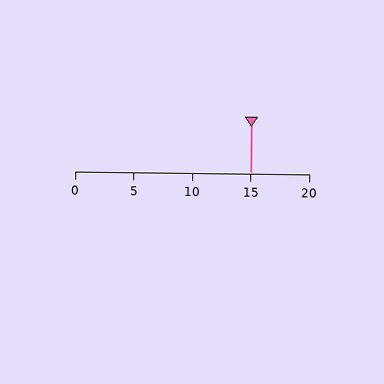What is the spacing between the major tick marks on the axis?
The major ticks are spaced 5 apart.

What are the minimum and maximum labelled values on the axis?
The axis runs from 0 to 20.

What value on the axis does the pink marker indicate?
The marker indicates approximately 15.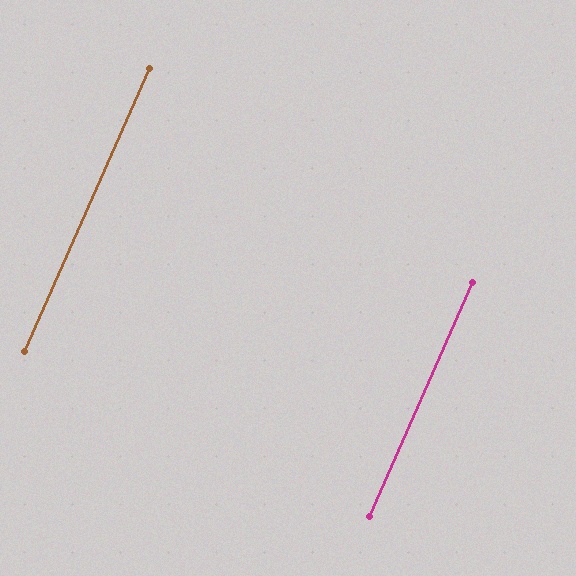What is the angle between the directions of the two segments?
Approximately 0 degrees.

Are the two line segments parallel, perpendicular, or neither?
Parallel — their directions differ by only 0.2°.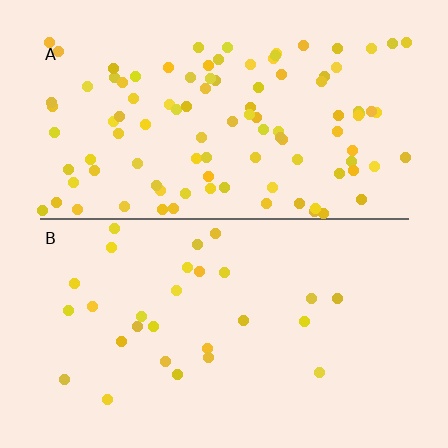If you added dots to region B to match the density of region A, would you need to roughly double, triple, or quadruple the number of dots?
Approximately quadruple.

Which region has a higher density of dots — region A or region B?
A (the top).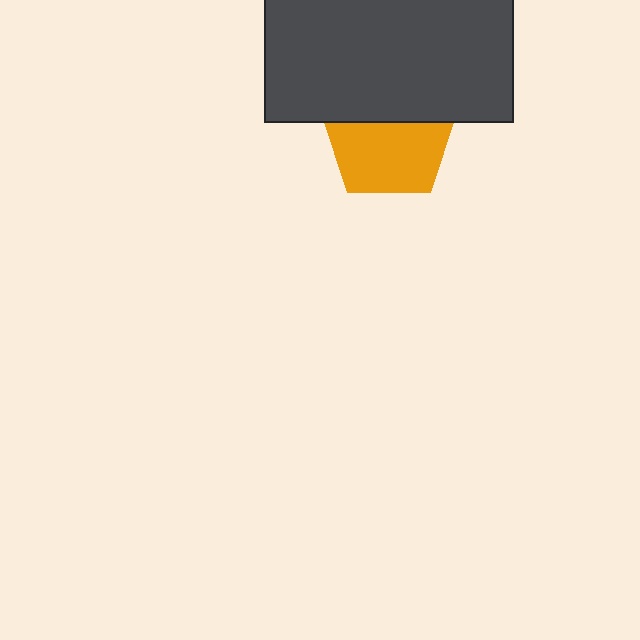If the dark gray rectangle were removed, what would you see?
You would see the complete orange pentagon.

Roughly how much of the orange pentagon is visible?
About half of it is visible (roughly 61%).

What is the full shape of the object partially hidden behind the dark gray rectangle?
The partially hidden object is an orange pentagon.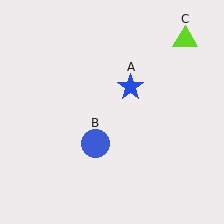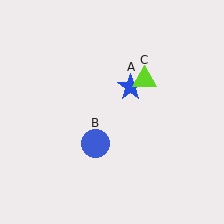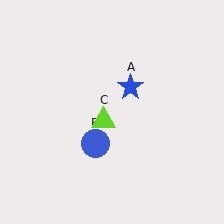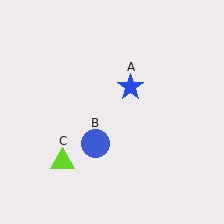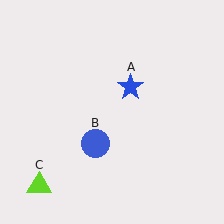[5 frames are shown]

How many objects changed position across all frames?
1 object changed position: lime triangle (object C).